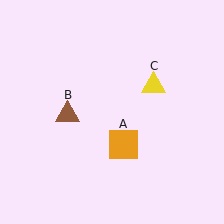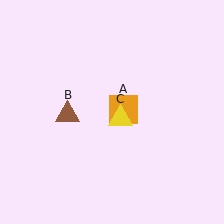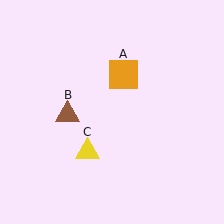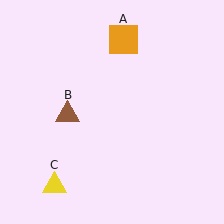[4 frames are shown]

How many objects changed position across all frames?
2 objects changed position: orange square (object A), yellow triangle (object C).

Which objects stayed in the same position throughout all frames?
Brown triangle (object B) remained stationary.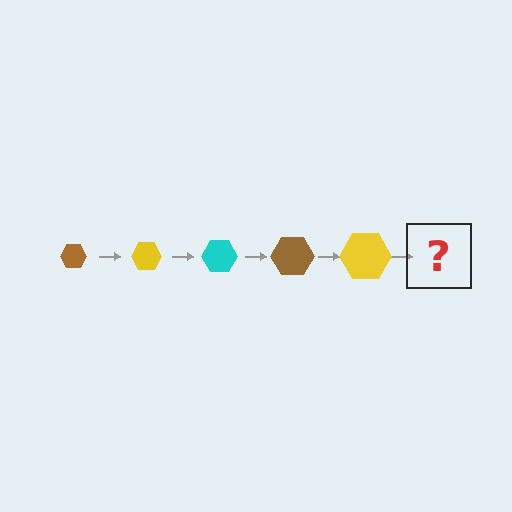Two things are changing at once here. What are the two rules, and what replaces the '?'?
The two rules are that the hexagon grows larger each step and the color cycles through brown, yellow, and cyan. The '?' should be a cyan hexagon, larger than the previous one.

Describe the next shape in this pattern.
It should be a cyan hexagon, larger than the previous one.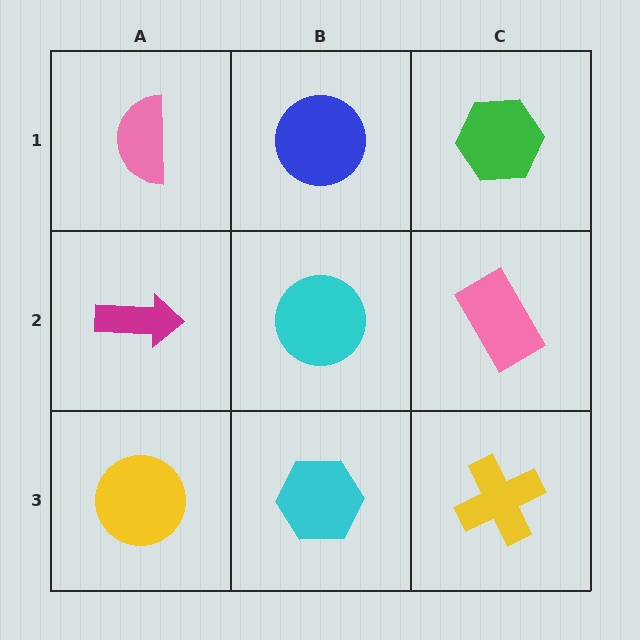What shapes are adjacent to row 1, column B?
A cyan circle (row 2, column B), a pink semicircle (row 1, column A), a green hexagon (row 1, column C).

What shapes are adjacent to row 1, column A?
A magenta arrow (row 2, column A), a blue circle (row 1, column B).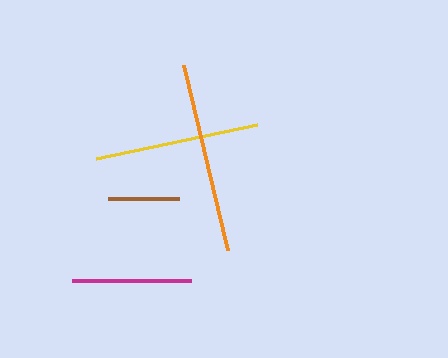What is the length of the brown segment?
The brown segment is approximately 70 pixels long.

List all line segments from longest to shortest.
From longest to shortest: orange, yellow, magenta, brown.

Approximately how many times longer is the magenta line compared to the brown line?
The magenta line is approximately 1.7 times the length of the brown line.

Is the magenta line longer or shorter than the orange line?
The orange line is longer than the magenta line.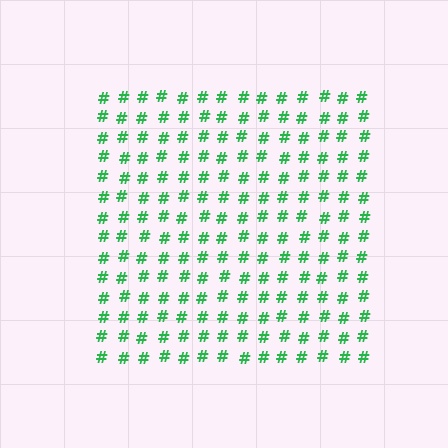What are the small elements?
The small elements are hash symbols.